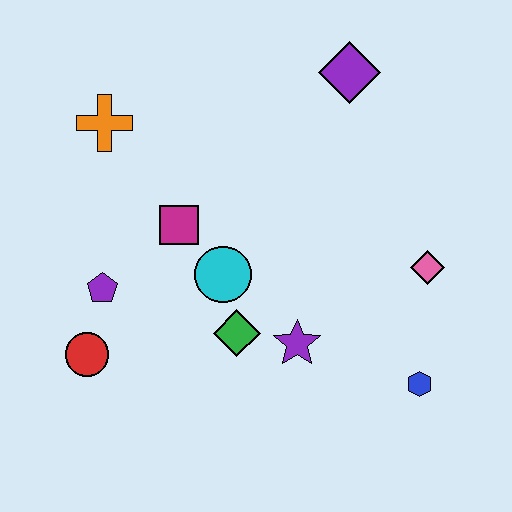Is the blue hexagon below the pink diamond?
Yes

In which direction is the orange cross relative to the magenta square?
The orange cross is above the magenta square.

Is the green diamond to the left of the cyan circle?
No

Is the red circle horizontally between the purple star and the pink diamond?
No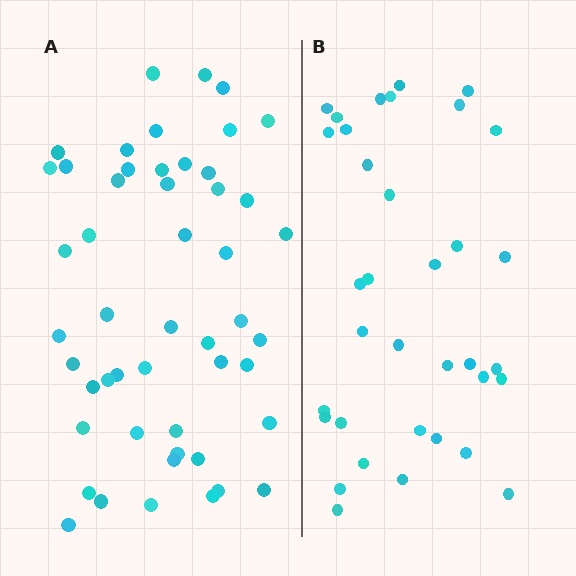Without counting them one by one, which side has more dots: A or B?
Region A (the left region) has more dots.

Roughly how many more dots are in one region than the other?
Region A has approximately 15 more dots than region B.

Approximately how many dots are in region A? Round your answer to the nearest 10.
About 50 dots.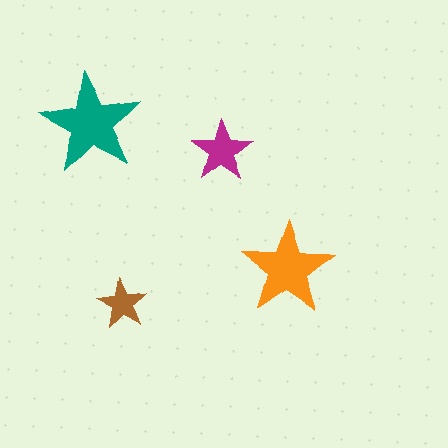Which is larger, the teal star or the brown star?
The teal one.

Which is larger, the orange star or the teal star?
The teal one.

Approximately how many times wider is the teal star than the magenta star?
About 1.5 times wider.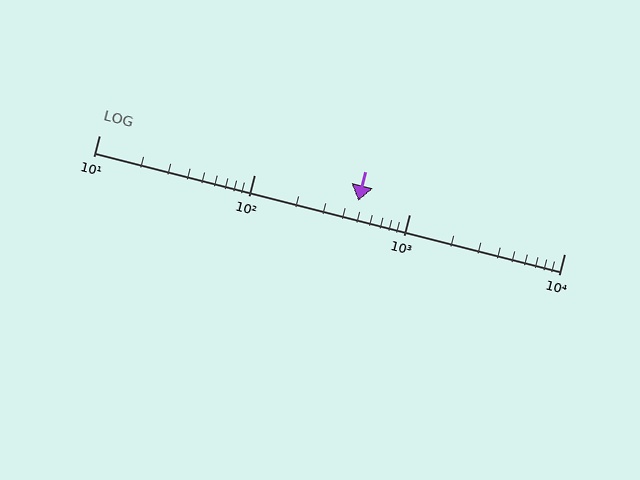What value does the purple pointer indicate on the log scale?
The pointer indicates approximately 470.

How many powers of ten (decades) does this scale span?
The scale spans 3 decades, from 10 to 10000.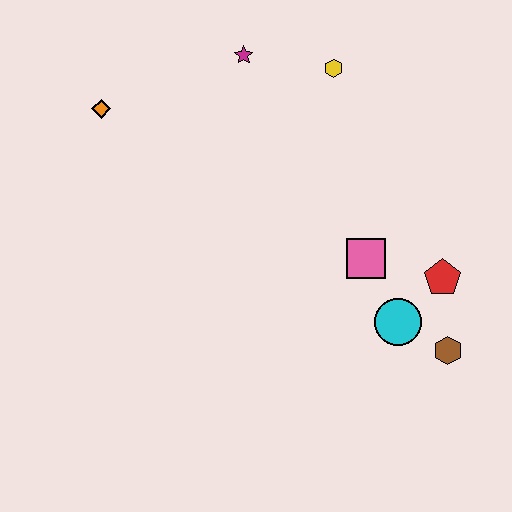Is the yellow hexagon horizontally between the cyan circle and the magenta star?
Yes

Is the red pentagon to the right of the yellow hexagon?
Yes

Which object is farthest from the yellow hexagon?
The brown hexagon is farthest from the yellow hexagon.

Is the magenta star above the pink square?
Yes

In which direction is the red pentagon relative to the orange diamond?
The red pentagon is to the right of the orange diamond.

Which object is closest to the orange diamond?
The magenta star is closest to the orange diamond.